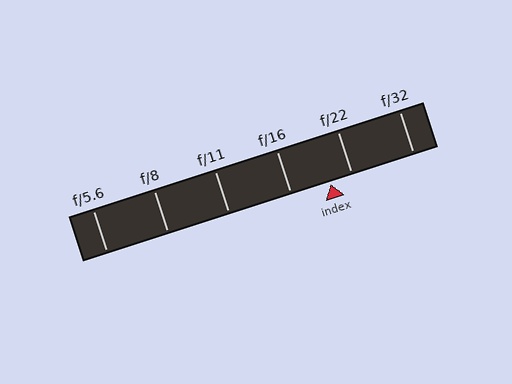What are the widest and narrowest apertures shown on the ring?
The widest aperture shown is f/5.6 and the narrowest is f/32.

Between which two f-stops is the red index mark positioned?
The index mark is between f/16 and f/22.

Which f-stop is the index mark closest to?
The index mark is closest to f/22.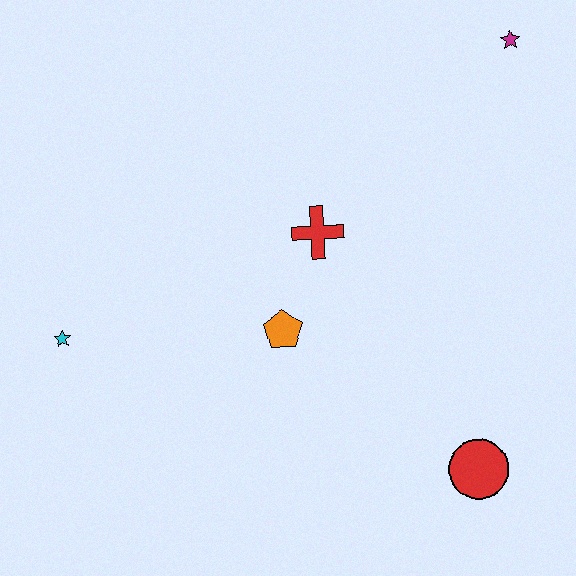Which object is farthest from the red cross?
The red circle is farthest from the red cross.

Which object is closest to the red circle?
The orange pentagon is closest to the red circle.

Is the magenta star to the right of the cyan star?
Yes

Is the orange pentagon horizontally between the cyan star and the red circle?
Yes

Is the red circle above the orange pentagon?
No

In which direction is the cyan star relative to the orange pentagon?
The cyan star is to the left of the orange pentagon.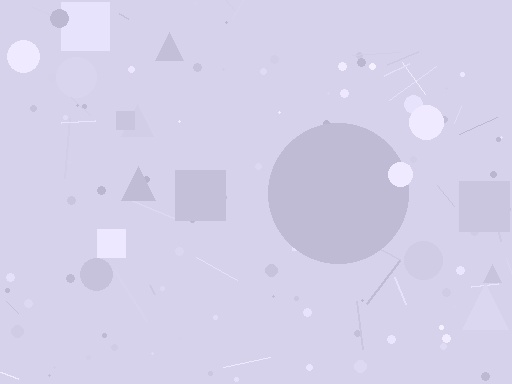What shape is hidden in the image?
A circle is hidden in the image.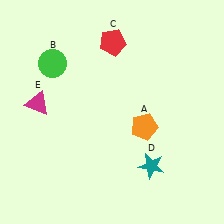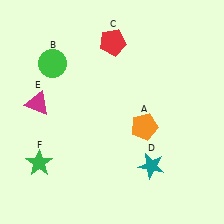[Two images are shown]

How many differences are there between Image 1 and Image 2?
There is 1 difference between the two images.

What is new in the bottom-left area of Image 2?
A green star (F) was added in the bottom-left area of Image 2.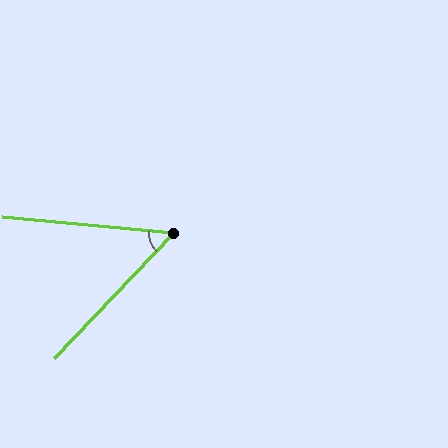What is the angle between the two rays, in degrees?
Approximately 52 degrees.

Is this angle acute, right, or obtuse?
It is acute.